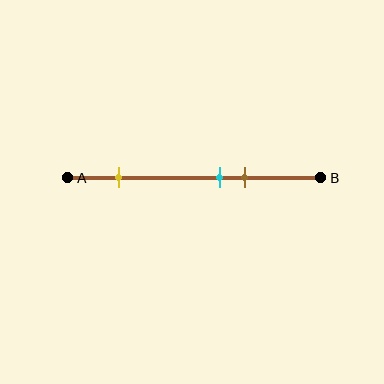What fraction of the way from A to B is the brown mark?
The brown mark is approximately 70% (0.7) of the way from A to B.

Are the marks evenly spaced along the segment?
No, the marks are not evenly spaced.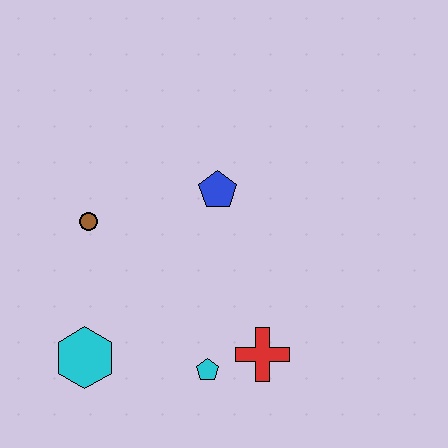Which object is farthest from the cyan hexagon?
The blue pentagon is farthest from the cyan hexagon.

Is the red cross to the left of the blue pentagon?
No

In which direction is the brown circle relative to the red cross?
The brown circle is to the left of the red cross.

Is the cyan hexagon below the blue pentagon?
Yes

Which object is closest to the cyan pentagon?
The red cross is closest to the cyan pentagon.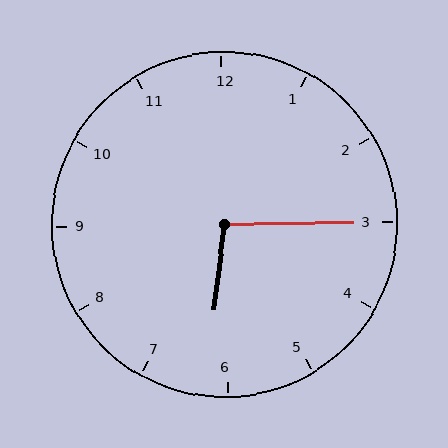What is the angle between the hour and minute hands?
Approximately 98 degrees.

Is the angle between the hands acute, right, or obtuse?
It is obtuse.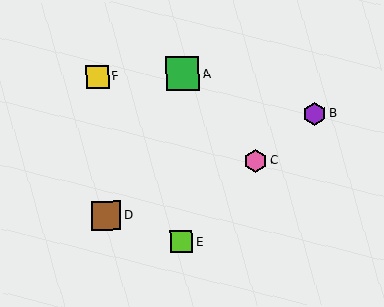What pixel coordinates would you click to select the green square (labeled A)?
Click at (183, 74) to select the green square A.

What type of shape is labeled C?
Shape C is a pink hexagon.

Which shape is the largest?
The green square (labeled A) is the largest.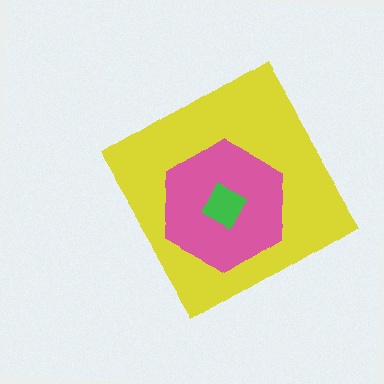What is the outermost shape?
The yellow diamond.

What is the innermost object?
The green square.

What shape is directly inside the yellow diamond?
The pink hexagon.